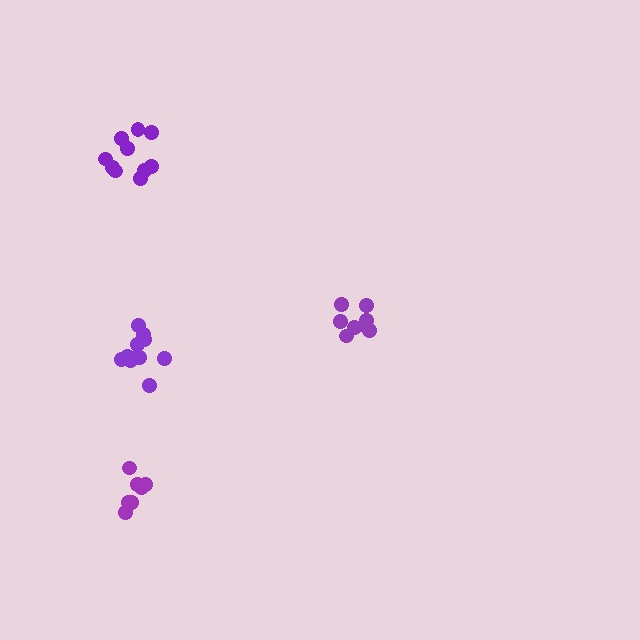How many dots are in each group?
Group 1: 11 dots, Group 2: 8 dots, Group 3: 7 dots, Group 4: 10 dots (36 total).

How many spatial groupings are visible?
There are 4 spatial groupings.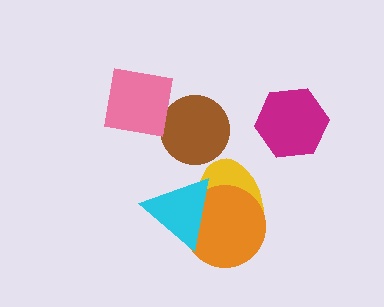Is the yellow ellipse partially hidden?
Yes, it is partially covered by another shape.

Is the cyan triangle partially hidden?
No, no other shape covers it.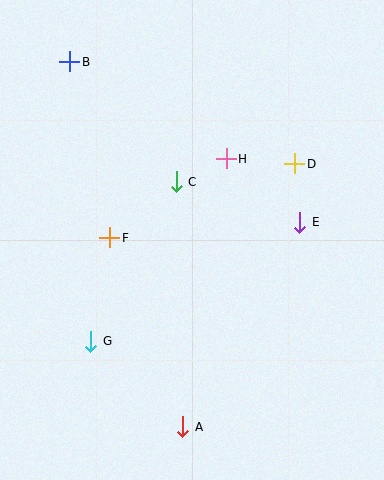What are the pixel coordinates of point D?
Point D is at (295, 164).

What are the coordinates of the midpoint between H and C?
The midpoint between H and C is at (201, 170).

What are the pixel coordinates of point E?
Point E is at (300, 222).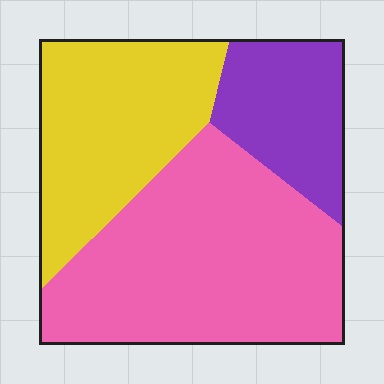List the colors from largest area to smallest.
From largest to smallest: pink, yellow, purple.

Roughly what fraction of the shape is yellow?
Yellow takes up between a sixth and a third of the shape.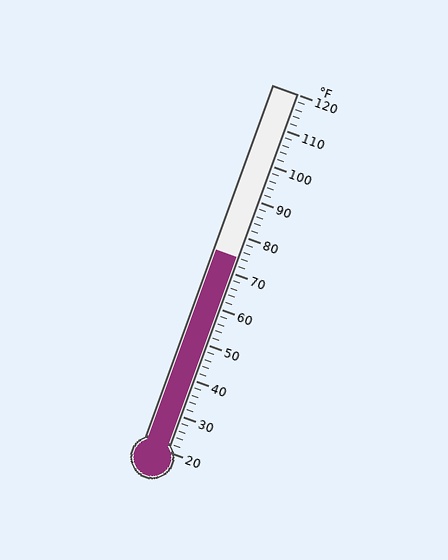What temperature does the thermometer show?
The thermometer shows approximately 74°F.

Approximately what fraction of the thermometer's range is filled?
The thermometer is filled to approximately 55% of its range.